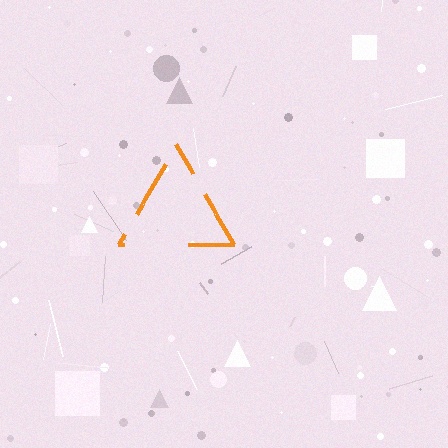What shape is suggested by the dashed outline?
The dashed outline suggests a triangle.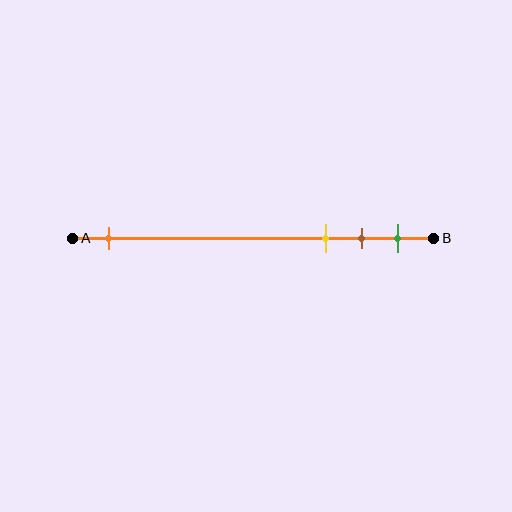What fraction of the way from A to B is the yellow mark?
The yellow mark is approximately 70% (0.7) of the way from A to B.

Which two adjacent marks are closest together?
The brown and green marks are the closest adjacent pair.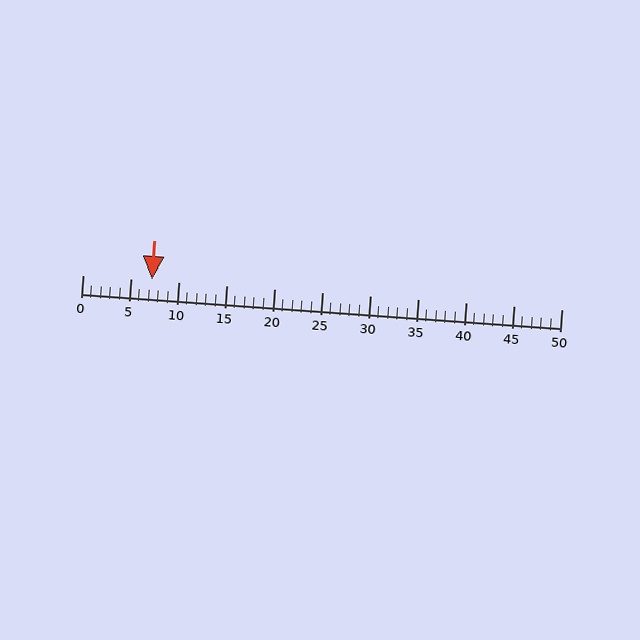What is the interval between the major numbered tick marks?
The major tick marks are spaced 5 units apart.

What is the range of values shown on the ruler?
The ruler shows values from 0 to 50.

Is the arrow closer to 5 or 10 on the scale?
The arrow is closer to 5.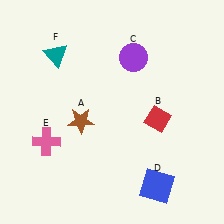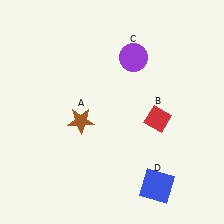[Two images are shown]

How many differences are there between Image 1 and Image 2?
There are 2 differences between the two images.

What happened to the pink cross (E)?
The pink cross (E) was removed in Image 2. It was in the bottom-left area of Image 1.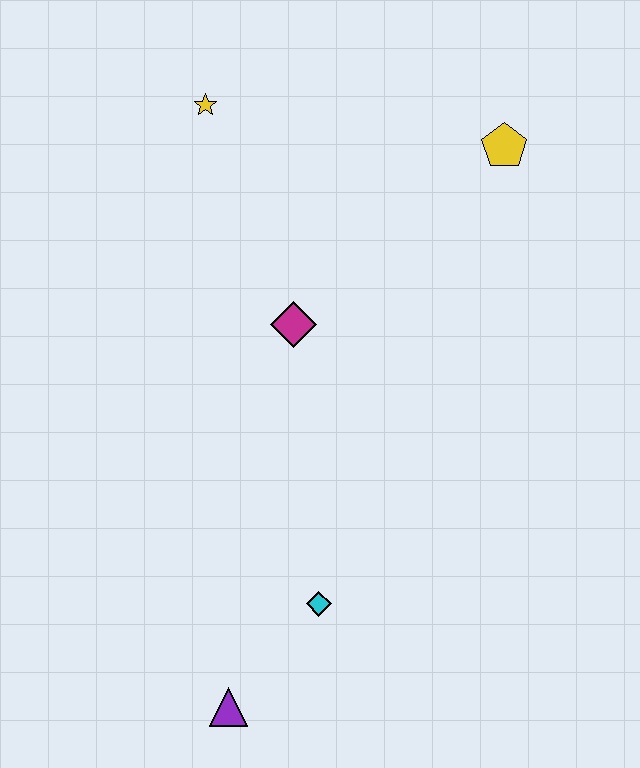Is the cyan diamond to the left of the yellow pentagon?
Yes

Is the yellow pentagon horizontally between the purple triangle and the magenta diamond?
No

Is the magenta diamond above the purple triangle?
Yes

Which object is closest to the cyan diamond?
The purple triangle is closest to the cyan diamond.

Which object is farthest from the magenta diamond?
The purple triangle is farthest from the magenta diamond.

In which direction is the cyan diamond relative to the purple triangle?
The cyan diamond is above the purple triangle.